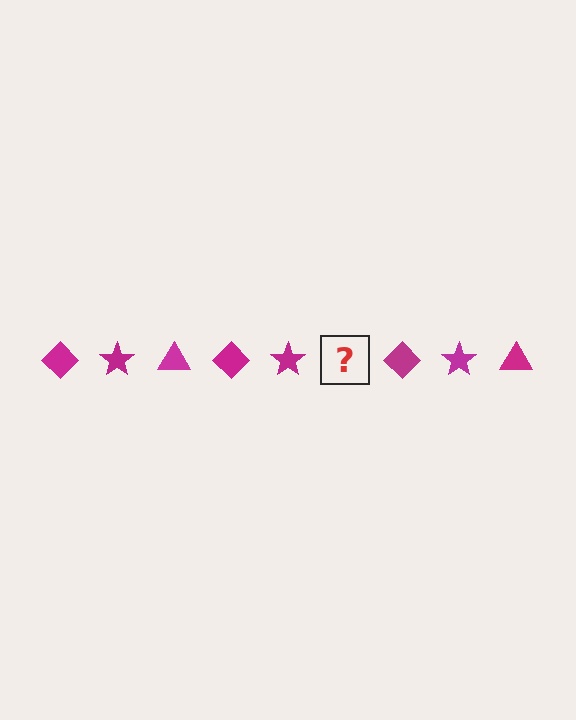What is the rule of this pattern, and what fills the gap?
The rule is that the pattern cycles through diamond, star, triangle shapes in magenta. The gap should be filled with a magenta triangle.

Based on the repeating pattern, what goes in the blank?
The blank should be a magenta triangle.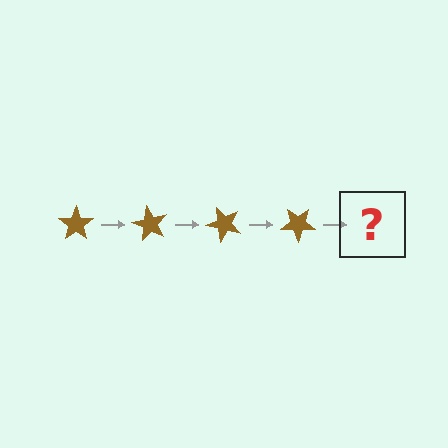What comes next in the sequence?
The next element should be a brown star rotated 240 degrees.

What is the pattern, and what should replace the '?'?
The pattern is that the star rotates 60 degrees each step. The '?' should be a brown star rotated 240 degrees.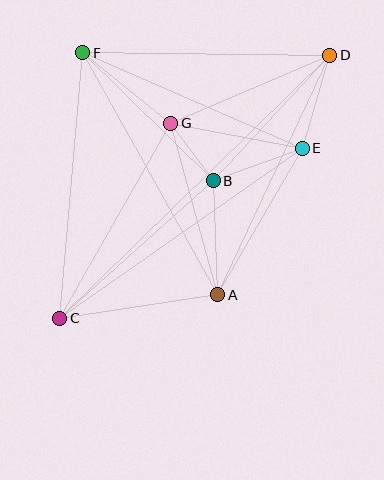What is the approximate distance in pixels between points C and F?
The distance between C and F is approximately 267 pixels.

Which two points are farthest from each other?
Points C and D are farthest from each other.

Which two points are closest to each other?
Points B and G are closest to each other.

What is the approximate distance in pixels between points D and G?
The distance between D and G is approximately 173 pixels.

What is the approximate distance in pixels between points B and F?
The distance between B and F is approximately 183 pixels.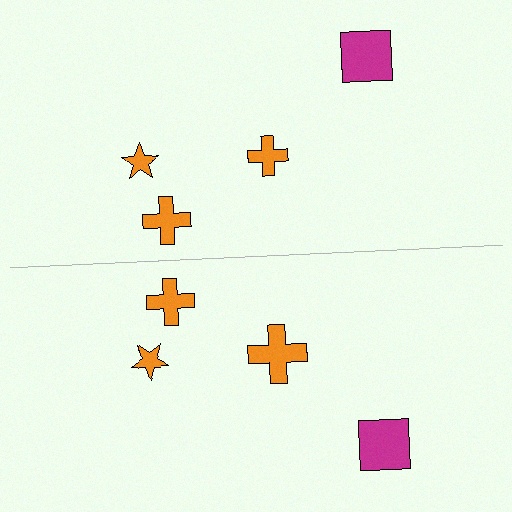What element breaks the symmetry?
The orange cross on the bottom side has a different size than its mirror counterpart.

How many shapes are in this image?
There are 8 shapes in this image.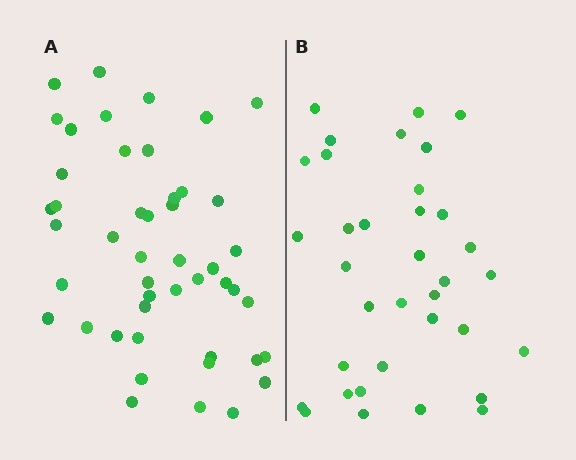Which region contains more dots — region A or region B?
Region A (the left region) has more dots.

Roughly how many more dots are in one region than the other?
Region A has roughly 12 or so more dots than region B.